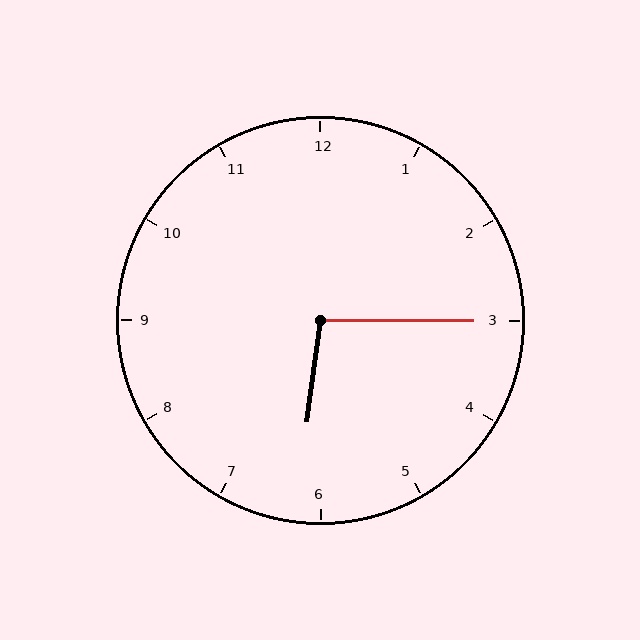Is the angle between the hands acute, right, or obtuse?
It is obtuse.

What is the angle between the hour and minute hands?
Approximately 98 degrees.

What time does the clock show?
6:15.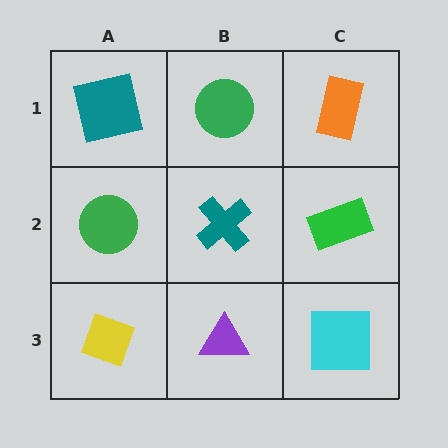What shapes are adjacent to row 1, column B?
A teal cross (row 2, column B), a teal square (row 1, column A), an orange rectangle (row 1, column C).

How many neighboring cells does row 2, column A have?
3.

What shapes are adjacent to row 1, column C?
A green rectangle (row 2, column C), a green circle (row 1, column B).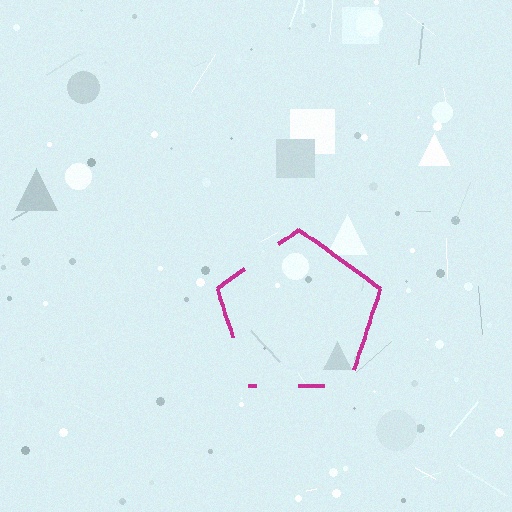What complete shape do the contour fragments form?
The contour fragments form a pentagon.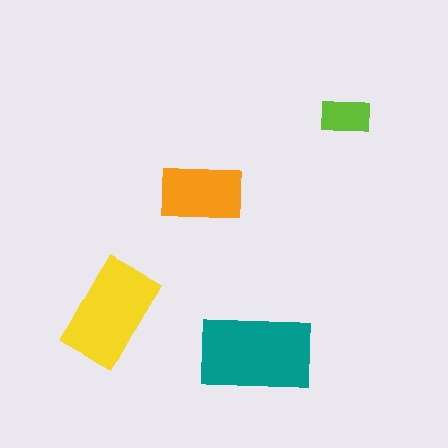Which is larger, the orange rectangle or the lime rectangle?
The orange one.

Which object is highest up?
The lime rectangle is topmost.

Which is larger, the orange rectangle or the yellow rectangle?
The yellow one.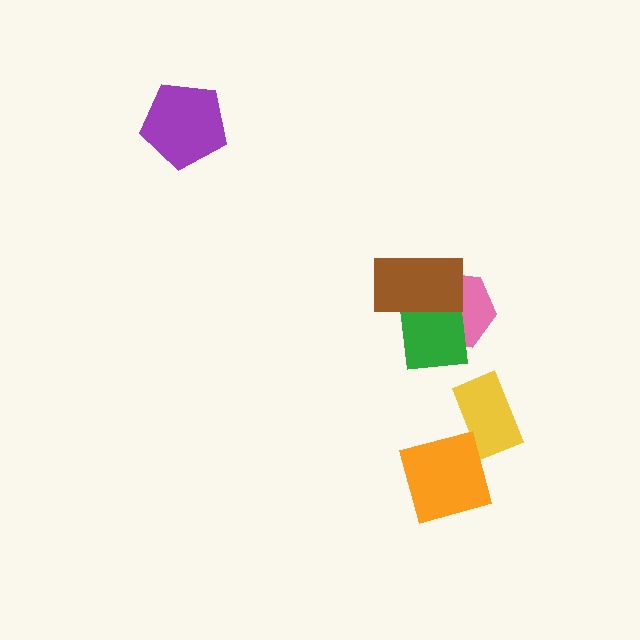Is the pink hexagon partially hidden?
Yes, it is partially covered by another shape.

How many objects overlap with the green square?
2 objects overlap with the green square.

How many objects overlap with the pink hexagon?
2 objects overlap with the pink hexagon.